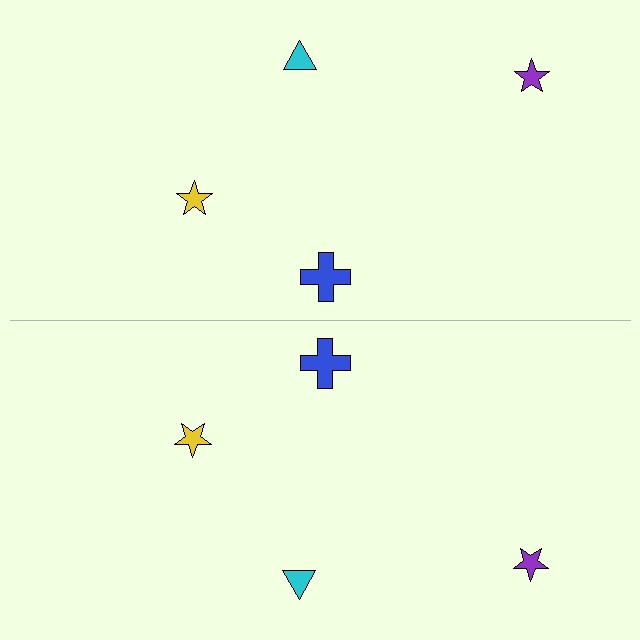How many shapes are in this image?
There are 8 shapes in this image.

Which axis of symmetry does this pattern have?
The pattern has a horizontal axis of symmetry running through the center of the image.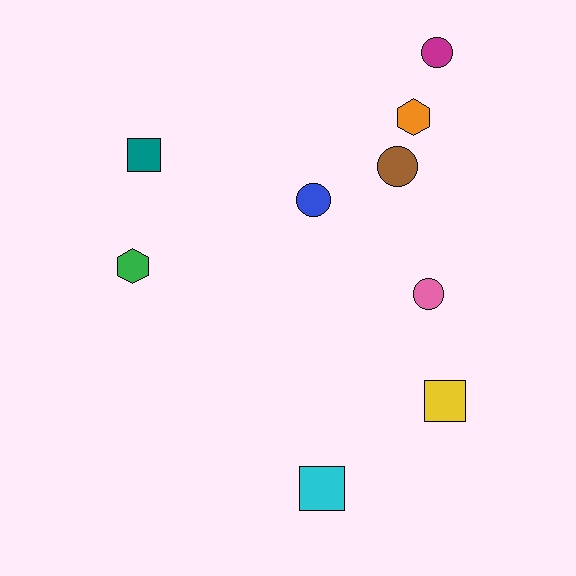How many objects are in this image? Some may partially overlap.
There are 9 objects.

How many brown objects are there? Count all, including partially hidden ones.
There is 1 brown object.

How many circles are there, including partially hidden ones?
There are 4 circles.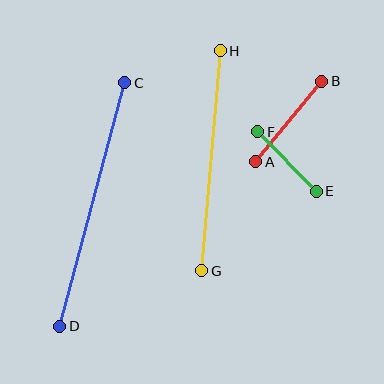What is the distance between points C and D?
The distance is approximately 252 pixels.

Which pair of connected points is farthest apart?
Points C and D are farthest apart.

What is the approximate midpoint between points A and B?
The midpoint is at approximately (289, 122) pixels.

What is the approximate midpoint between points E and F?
The midpoint is at approximately (287, 161) pixels.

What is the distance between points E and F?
The distance is approximately 83 pixels.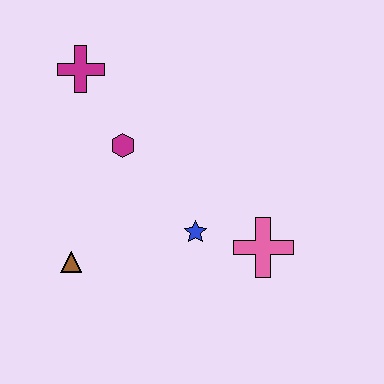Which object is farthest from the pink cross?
The magenta cross is farthest from the pink cross.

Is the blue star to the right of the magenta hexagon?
Yes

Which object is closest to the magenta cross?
The magenta hexagon is closest to the magenta cross.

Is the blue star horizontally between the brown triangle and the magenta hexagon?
No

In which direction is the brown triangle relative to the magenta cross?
The brown triangle is below the magenta cross.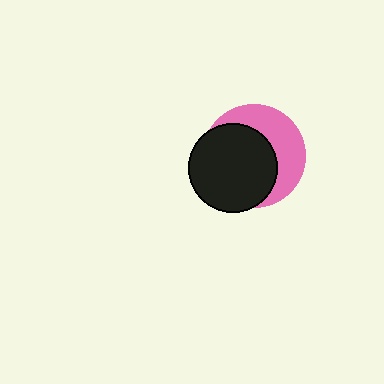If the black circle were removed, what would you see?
You would see the complete pink circle.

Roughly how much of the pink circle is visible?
A small part of it is visible (roughly 41%).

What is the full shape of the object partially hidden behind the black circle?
The partially hidden object is a pink circle.